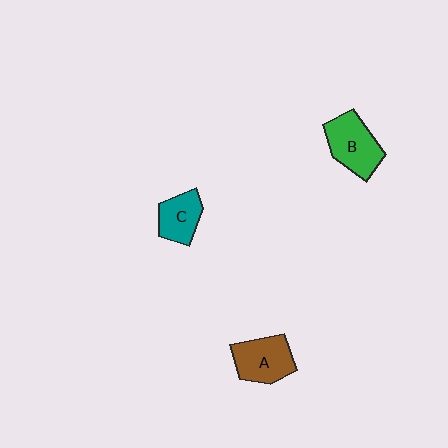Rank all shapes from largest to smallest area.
From largest to smallest: B (green), A (brown), C (teal).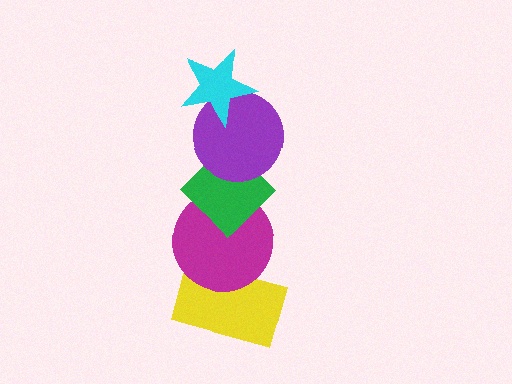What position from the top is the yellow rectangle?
The yellow rectangle is 5th from the top.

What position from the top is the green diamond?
The green diamond is 3rd from the top.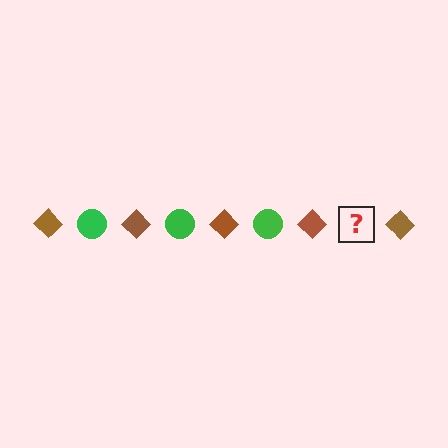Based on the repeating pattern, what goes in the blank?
The blank should be a green circle.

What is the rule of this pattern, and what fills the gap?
The rule is that the pattern alternates between brown diamond and green circle. The gap should be filled with a green circle.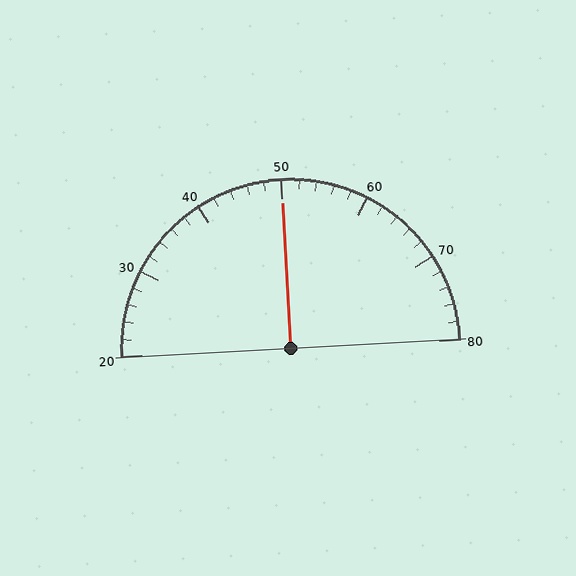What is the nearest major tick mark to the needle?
The nearest major tick mark is 50.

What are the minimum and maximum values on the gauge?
The gauge ranges from 20 to 80.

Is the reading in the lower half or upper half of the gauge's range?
The reading is in the upper half of the range (20 to 80).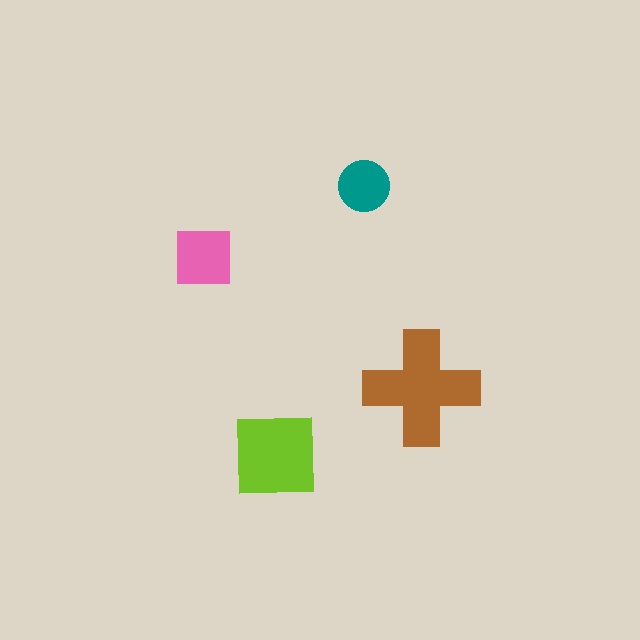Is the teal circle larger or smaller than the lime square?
Smaller.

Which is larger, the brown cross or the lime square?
The brown cross.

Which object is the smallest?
The teal circle.